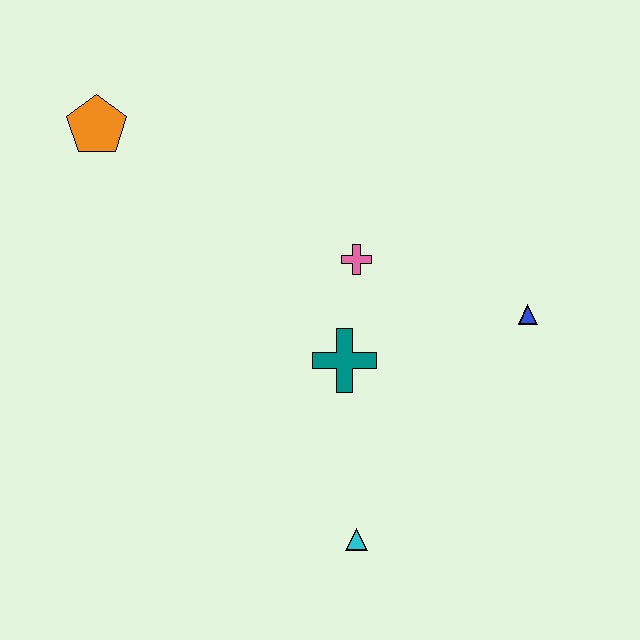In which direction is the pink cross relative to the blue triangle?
The pink cross is to the left of the blue triangle.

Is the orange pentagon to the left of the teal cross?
Yes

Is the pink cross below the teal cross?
No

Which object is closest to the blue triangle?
The pink cross is closest to the blue triangle.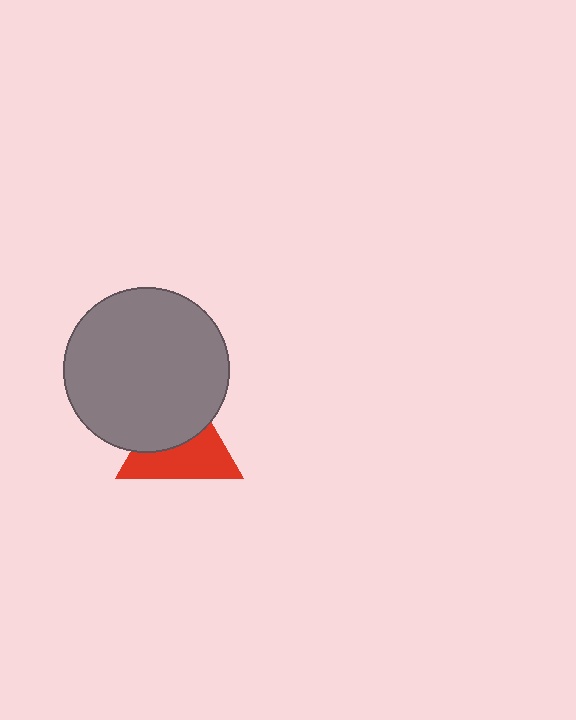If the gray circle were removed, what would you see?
You would see the complete red triangle.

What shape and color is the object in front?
The object in front is a gray circle.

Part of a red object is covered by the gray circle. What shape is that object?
It is a triangle.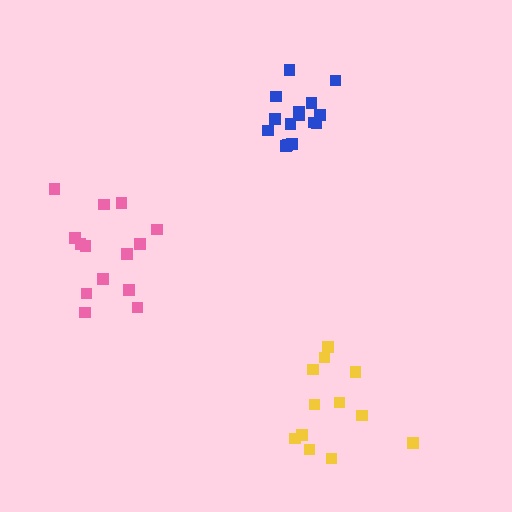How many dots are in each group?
Group 1: 12 dots, Group 2: 14 dots, Group 3: 15 dots (41 total).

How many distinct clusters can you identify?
There are 3 distinct clusters.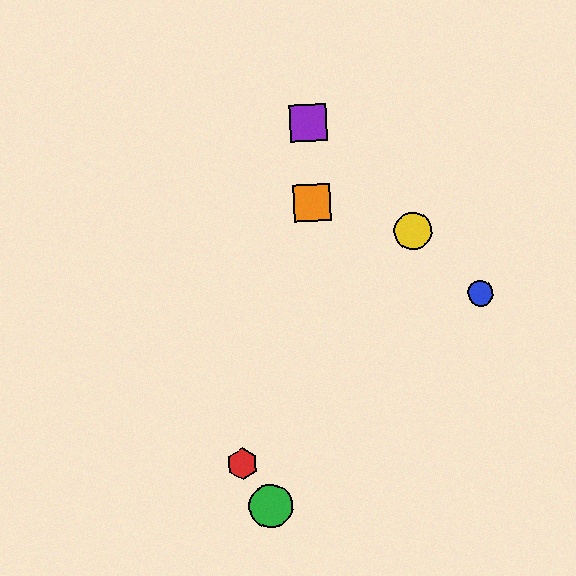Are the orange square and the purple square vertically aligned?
Yes, both are at x≈312.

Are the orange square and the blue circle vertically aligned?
No, the orange square is at x≈312 and the blue circle is at x≈480.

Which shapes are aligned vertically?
The purple square, the orange square are aligned vertically.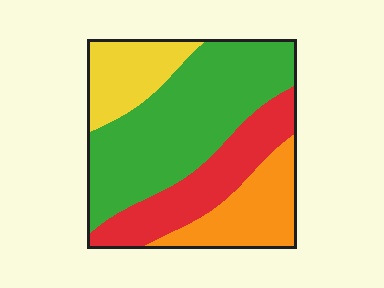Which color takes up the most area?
Green, at roughly 45%.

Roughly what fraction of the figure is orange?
Orange takes up about one sixth (1/6) of the figure.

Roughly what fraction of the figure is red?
Red covers around 20% of the figure.